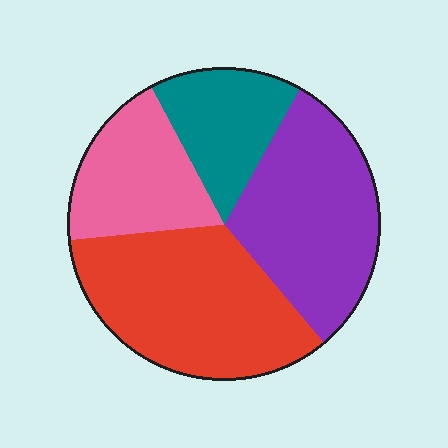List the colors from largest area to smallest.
From largest to smallest: red, purple, pink, teal.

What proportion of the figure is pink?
Pink takes up between a sixth and a third of the figure.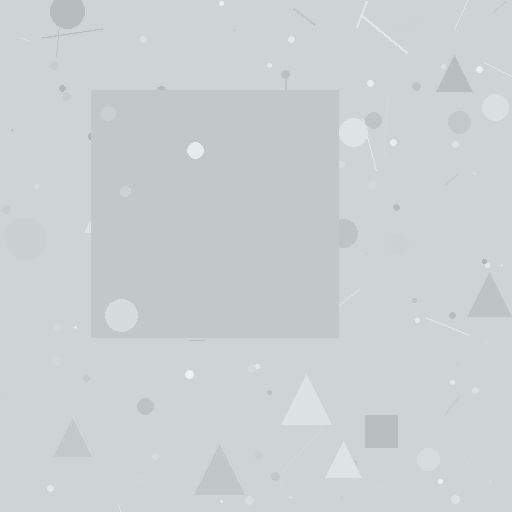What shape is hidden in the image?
A square is hidden in the image.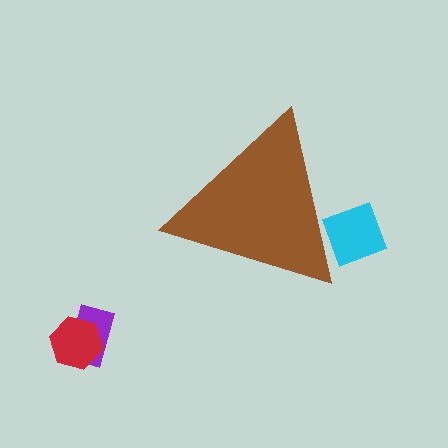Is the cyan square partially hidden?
Yes, the cyan square is partially hidden behind the brown triangle.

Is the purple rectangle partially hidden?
No, the purple rectangle is fully visible.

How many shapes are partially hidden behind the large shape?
1 shape is partially hidden.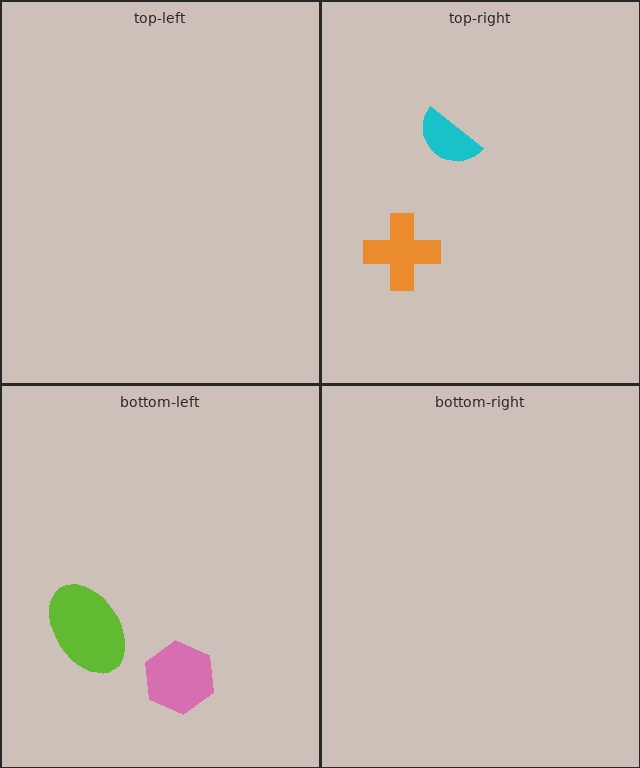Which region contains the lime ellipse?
The bottom-left region.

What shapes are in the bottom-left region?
The pink hexagon, the lime ellipse.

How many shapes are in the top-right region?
2.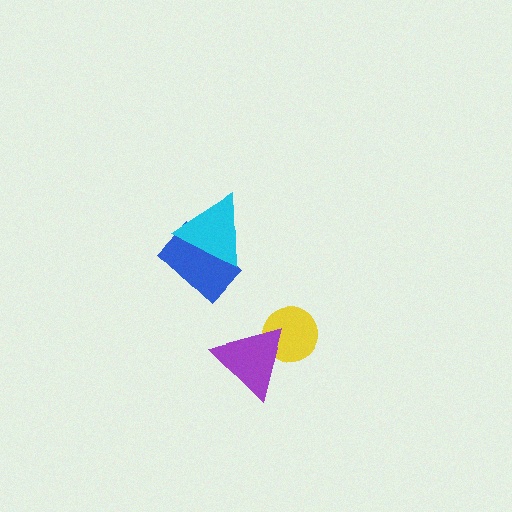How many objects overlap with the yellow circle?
1 object overlaps with the yellow circle.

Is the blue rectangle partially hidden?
Yes, it is partially covered by another shape.